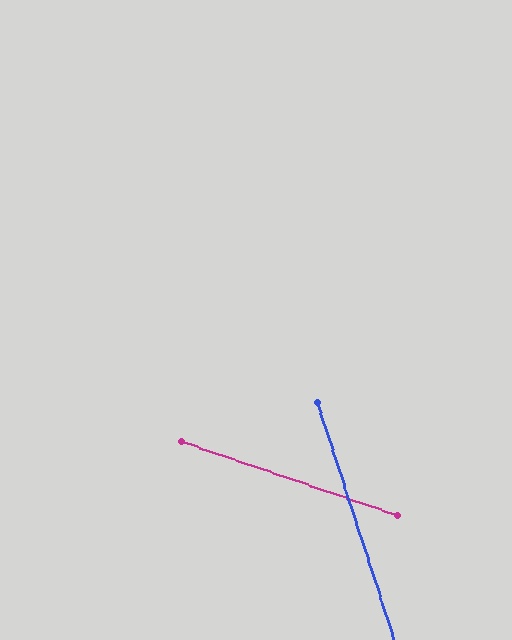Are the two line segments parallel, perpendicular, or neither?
Neither parallel nor perpendicular — they differ by about 53°.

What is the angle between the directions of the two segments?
Approximately 53 degrees.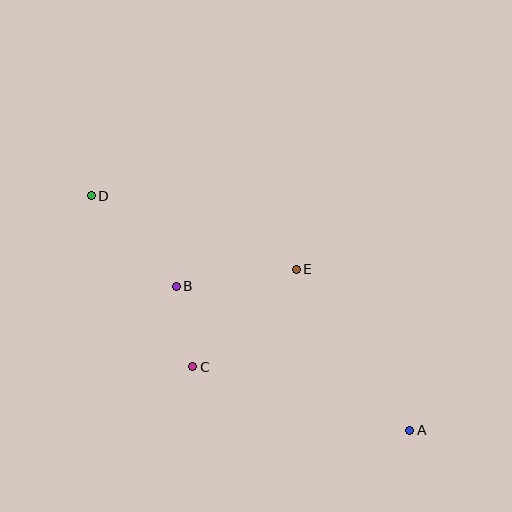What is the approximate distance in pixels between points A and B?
The distance between A and B is approximately 274 pixels.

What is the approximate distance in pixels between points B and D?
The distance between B and D is approximately 124 pixels.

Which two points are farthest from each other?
Points A and D are farthest from each other.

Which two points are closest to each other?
Points B and C are closest to each other.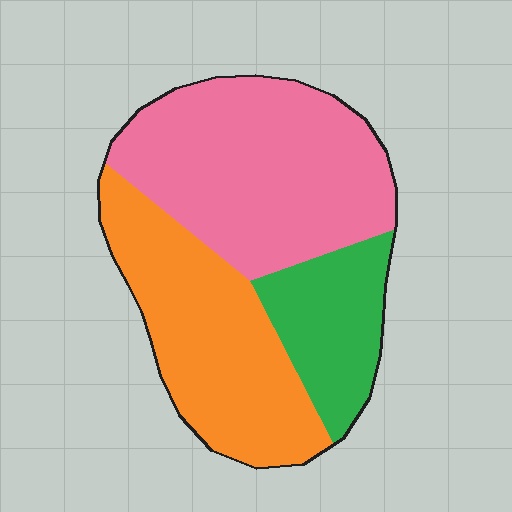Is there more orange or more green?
Orange.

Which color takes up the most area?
Pink, at roughly 45%.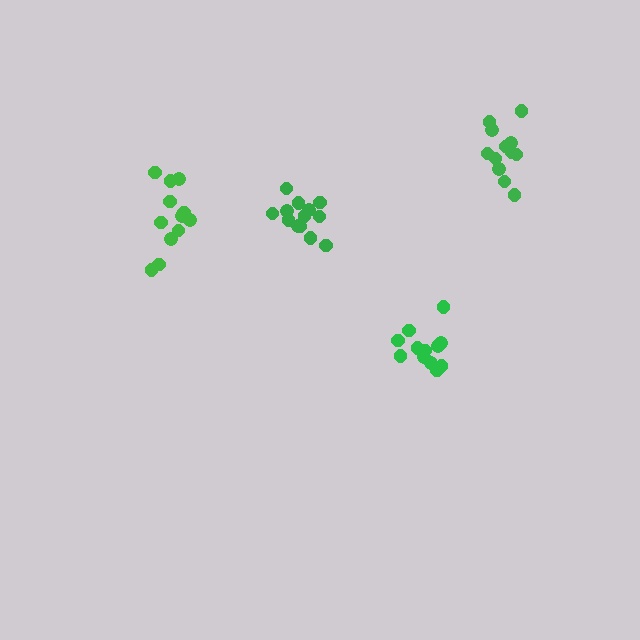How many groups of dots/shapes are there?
There are 4 groups.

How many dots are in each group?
Group 1: 12 dots, Group 2: 14 dots, Group 3: 12 dots, Group 4: 12 dots (50 total).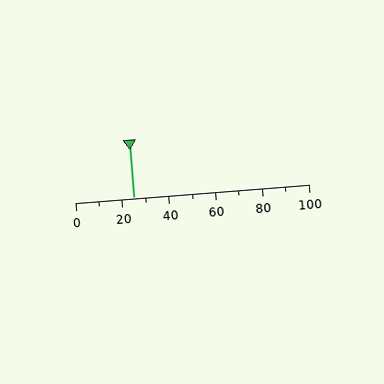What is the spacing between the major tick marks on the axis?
The major ticks are spaced 20 apart.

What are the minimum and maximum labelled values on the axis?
The axis runs from 0 to 100.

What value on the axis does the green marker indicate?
The marker indicates approximately 25.